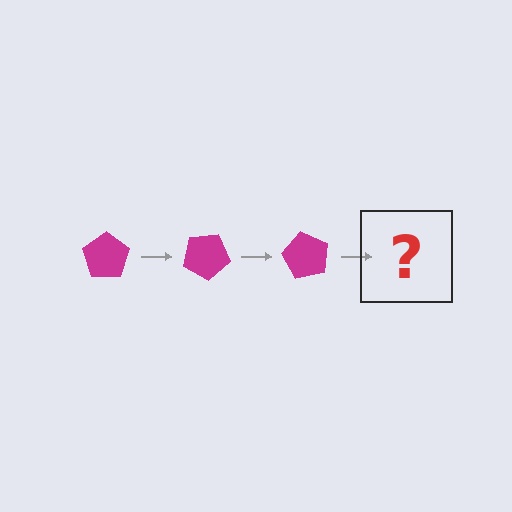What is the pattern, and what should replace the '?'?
The pattern is that the pentagon rotates 30 degrees each step. The '?' should be a magenta pentagon rotated 90 degrees.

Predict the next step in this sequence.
The next step is a magenta pentagon rotated 90 degrees.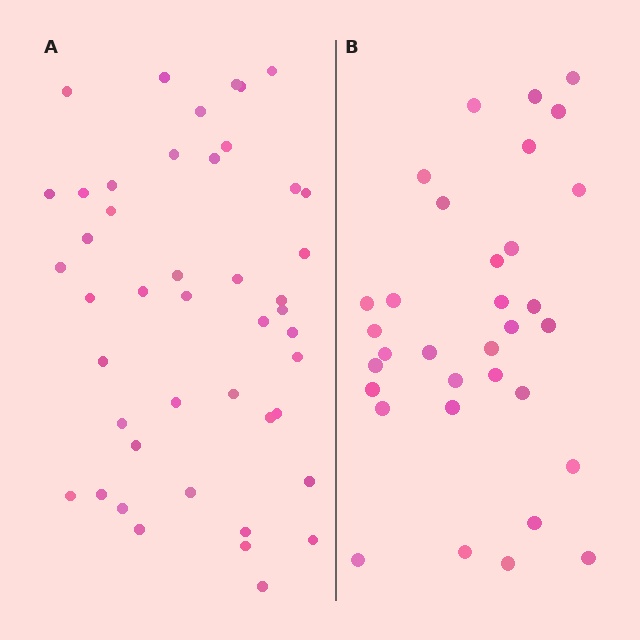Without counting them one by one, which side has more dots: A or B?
Region A (the left region) has more dots.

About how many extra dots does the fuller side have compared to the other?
Region A has roughly 12 or so more dots than region B.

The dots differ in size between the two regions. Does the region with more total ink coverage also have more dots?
No. Region B has more total ink coverage because its dots are larger, but region A actually contains more individual dots. Total area can be misleading — the number of items is what matters here.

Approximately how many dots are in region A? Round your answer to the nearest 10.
About 40 dots. (The exact count is 45, which rounds to 40.)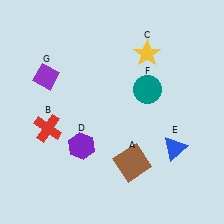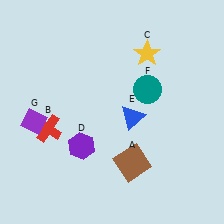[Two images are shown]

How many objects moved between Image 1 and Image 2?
2 objects moved between the two images.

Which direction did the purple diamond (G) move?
The purple diamond (G) moved down.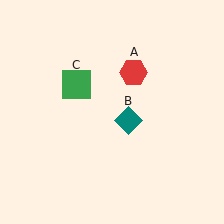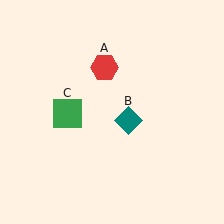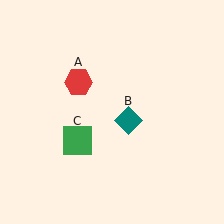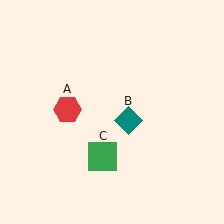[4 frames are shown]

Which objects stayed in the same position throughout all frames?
Teal diamond (object B) remained stationary.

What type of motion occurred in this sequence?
The red hexagon (object A), green square (object C) rotated counterclockwise around the center of the scene.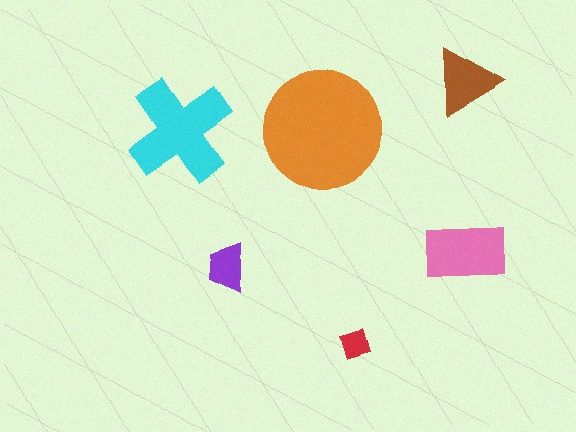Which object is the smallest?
The red diamond.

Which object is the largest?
The orange circle.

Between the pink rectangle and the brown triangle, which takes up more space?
The pink rectangle.